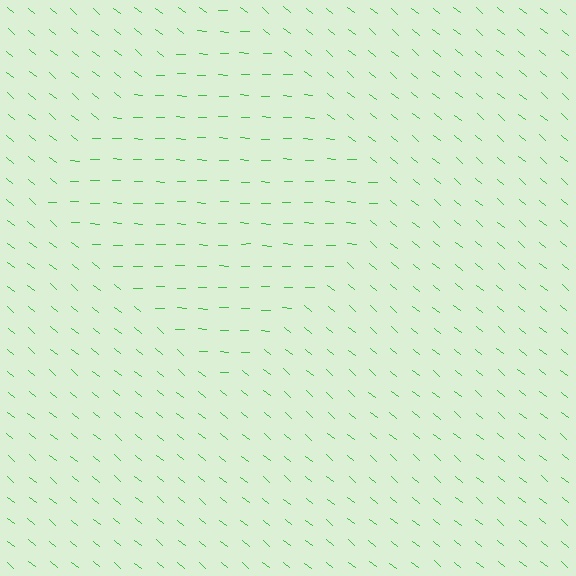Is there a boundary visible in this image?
Yes, there is a texture boundary formed by a change in line orientation.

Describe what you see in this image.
The image is filled with small green line segments. A diamond region in the image has lines oriented differently from the surrounding lines, creating a visible texture boundary.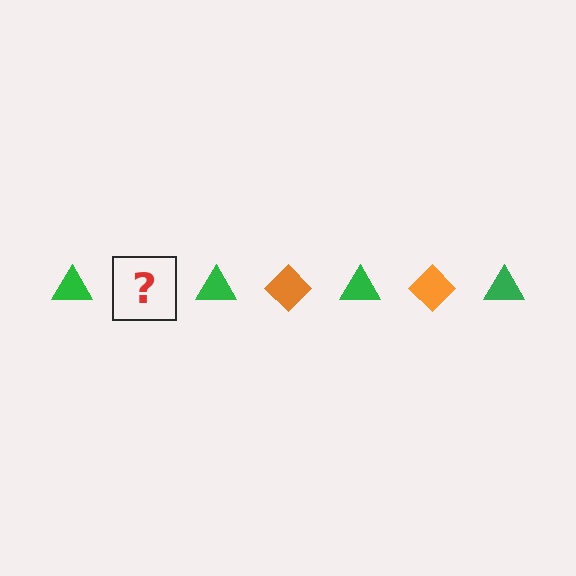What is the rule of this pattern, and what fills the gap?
The rule is that the pattern alternates between green triangle and orange diamond. The gap should be filled with an orange diamond.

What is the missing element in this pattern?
The missing element is an orange diamond.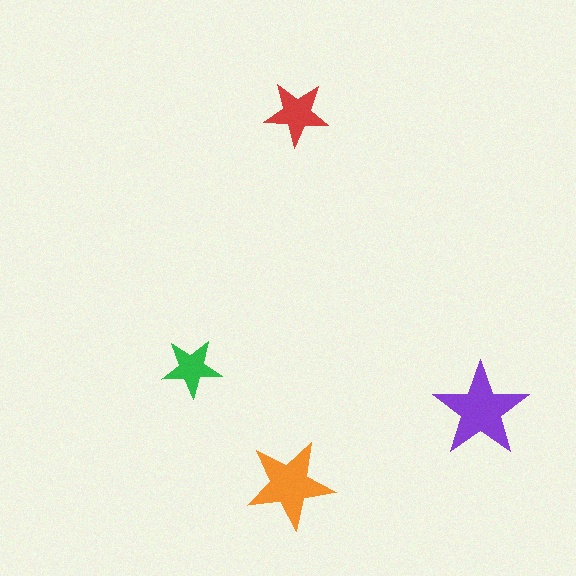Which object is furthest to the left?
The green star is leftmost.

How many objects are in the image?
There are 4 objects in the image.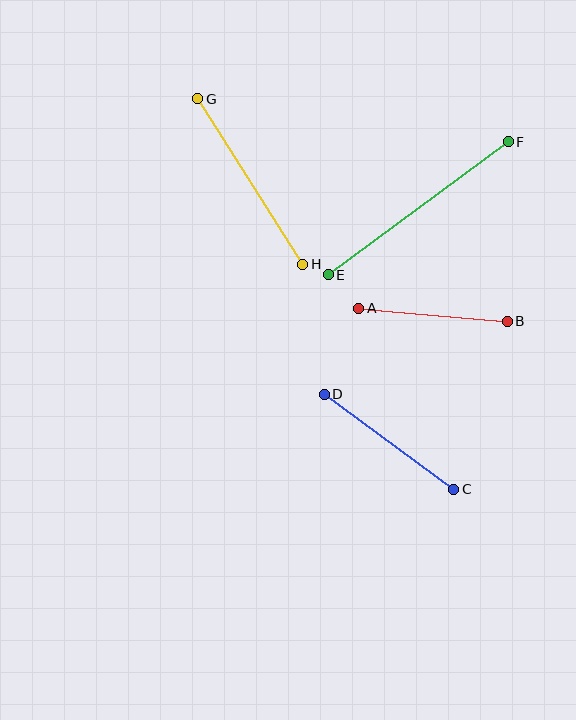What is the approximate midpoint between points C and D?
The midpoint is at approximately (389, 442) pixels.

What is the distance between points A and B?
The distance is approximately 149 pixels.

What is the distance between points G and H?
The distance is approximately 196 pixels.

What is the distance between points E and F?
The distance is approximately 224 pixels.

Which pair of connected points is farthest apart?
Points E and F are farthest apart.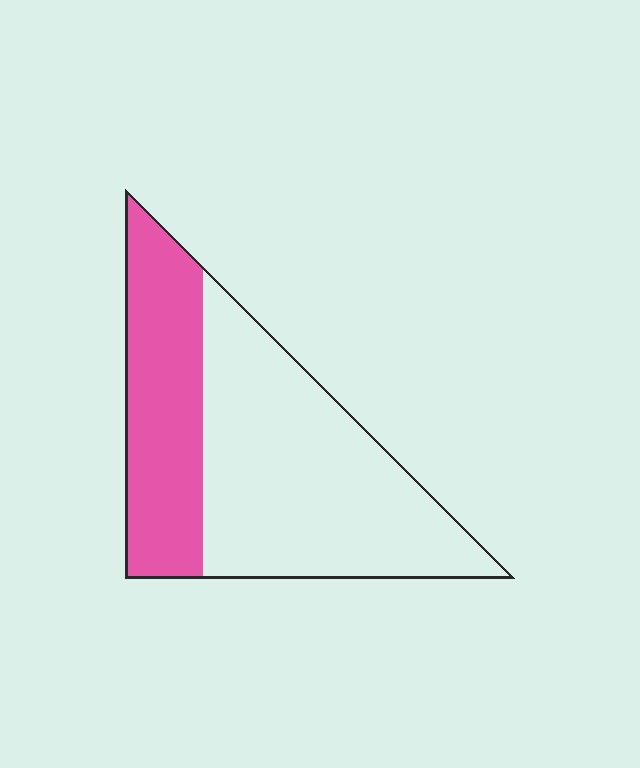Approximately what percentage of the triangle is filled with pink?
Approximately 35%.